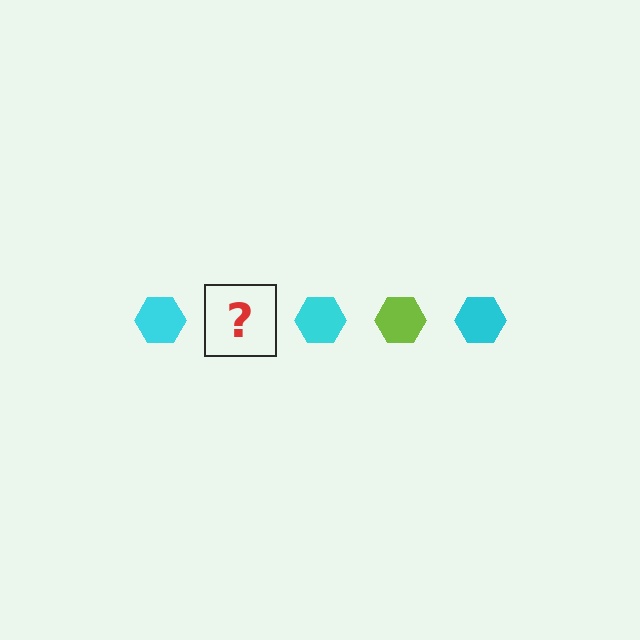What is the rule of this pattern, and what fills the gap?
The rule is that the pattern cycles through cyan, lime hexagons. The gap should be filled with a lime hexagon.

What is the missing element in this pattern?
The missing element is a lime hexagon.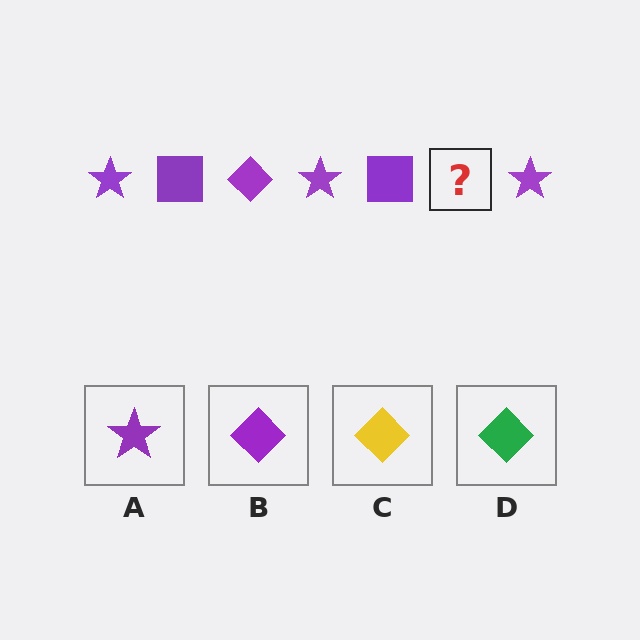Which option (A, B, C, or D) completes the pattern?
B.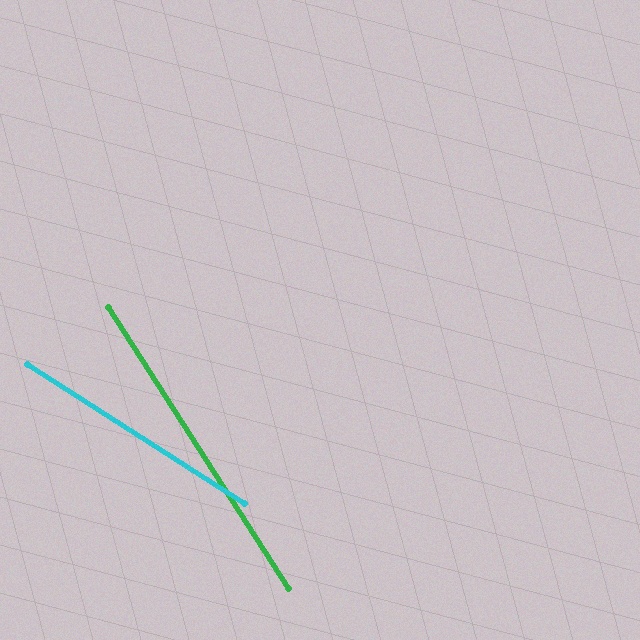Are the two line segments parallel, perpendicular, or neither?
Neither parallel nor perpendicular — they differ by about 25°.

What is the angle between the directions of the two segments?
Approximately 25 degrees.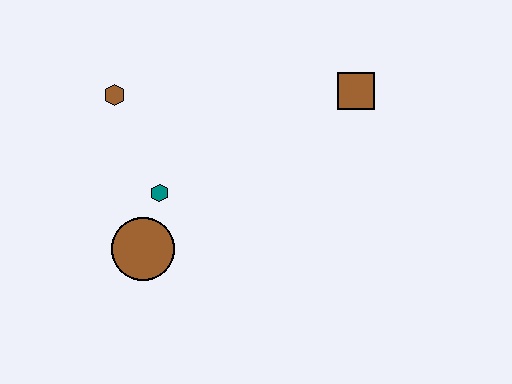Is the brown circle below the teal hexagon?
Yes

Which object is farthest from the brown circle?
The brown square is farthest from the brown circle.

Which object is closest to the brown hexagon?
The teal hexagon is closest to the brown hexagon.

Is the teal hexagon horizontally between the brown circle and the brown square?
Yes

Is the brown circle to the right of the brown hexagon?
Yes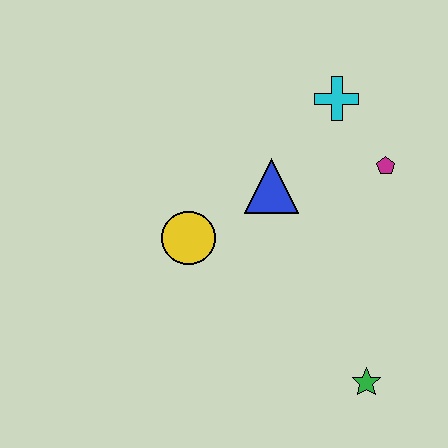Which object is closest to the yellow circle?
The blue triangle is closest to the yellow circle.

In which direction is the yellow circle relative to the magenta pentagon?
The yellow circle is to the left of the magenta pentagon.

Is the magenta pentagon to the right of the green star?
Yes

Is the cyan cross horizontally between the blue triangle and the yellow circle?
No